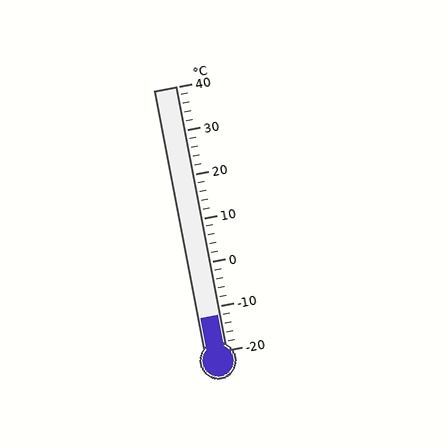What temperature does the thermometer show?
The thermometer shows approximately -12°C.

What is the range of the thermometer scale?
The thermometer scale ranges from -20°C to 40°C.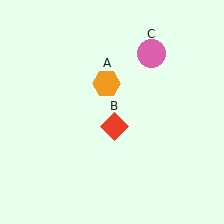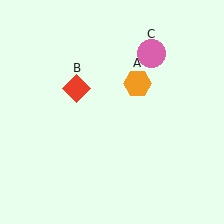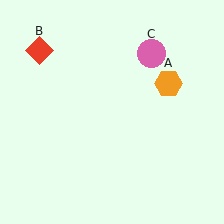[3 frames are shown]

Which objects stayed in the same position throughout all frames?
Pink circle (object C) remained stationary.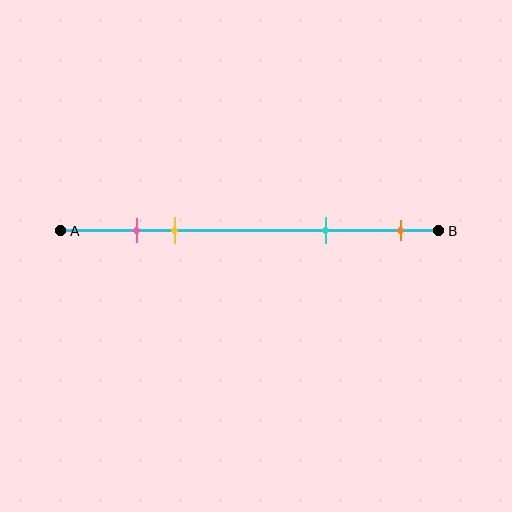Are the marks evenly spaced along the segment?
No, the marks are not evenly spaced.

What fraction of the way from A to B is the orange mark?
The orange mark is approximately 90% (0.9) of the way from A to B.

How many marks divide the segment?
There are 4 marks dividing the segment.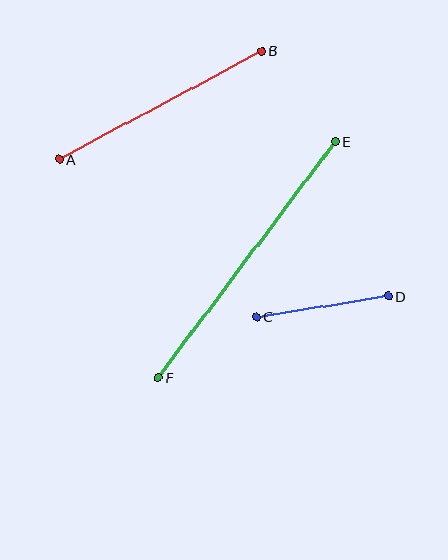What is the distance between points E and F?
The distance is approximately 295 pixels.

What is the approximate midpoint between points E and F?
The midpoint is at approximately (247, 260) pixels.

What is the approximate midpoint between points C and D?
The midpoint is at approximately (322, 306) pixels.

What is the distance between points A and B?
The distance is approximately 230 pixels.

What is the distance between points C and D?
The distance is approximately 133 pixels.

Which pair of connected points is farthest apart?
Points E and F are farthest apart.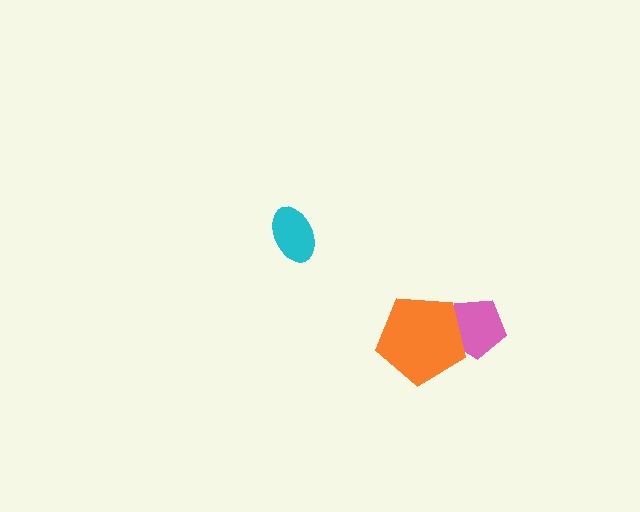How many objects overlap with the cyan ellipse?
0 objects overlap with the cyan ellipse.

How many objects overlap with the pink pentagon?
1 object overlaps with the pink pentagon.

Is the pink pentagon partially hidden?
Yes, it is partially covered by another shape.